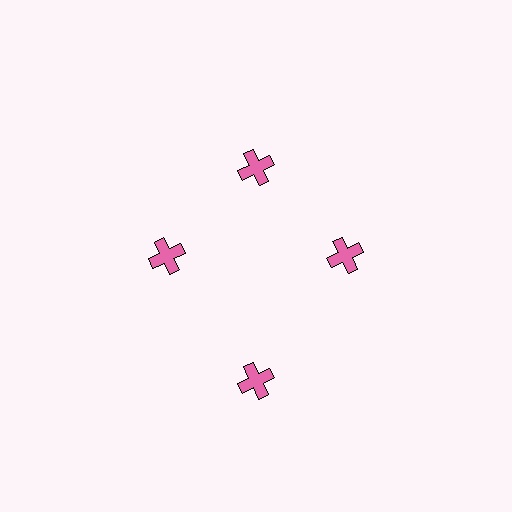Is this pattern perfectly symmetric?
No. The 4 pink crosses are arranged in a ring, but one element near the 6 o'clock position is pushed outward from the center, breaking the 4-fold rotational symmetry.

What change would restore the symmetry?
The symmetry would be restored by moving it inward, back onto the ring so that all 4 crosses sit at equal angles and equal distance from the center.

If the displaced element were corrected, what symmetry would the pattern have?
It would have 4-fold rotational symmetry — the pattern would map onto itself every 90 degrees.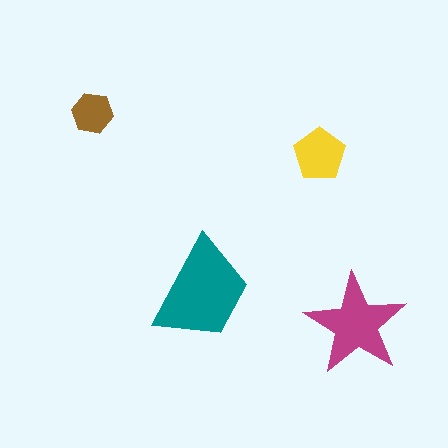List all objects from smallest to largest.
The brown hexagon, the yellow pentagon, the magenta star, the teal trapezoid.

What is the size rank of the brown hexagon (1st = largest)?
4th.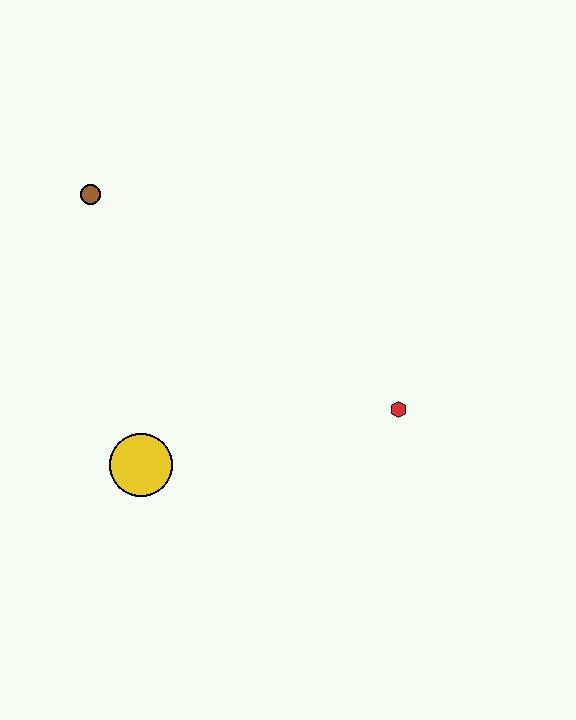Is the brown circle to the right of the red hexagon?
No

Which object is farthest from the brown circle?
The red hexagon is farthest from the brown circle.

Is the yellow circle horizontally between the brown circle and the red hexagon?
Yes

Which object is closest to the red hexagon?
The yellow circle is closest to the red hexagon.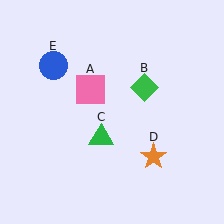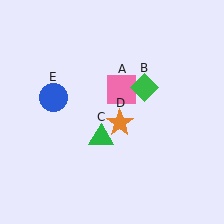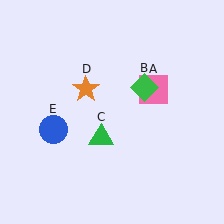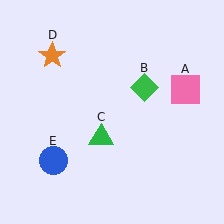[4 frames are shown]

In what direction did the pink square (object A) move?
The pink square (object A) moved right.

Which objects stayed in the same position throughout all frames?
Green diamond (object B) and green triangle (object C) remained stationary.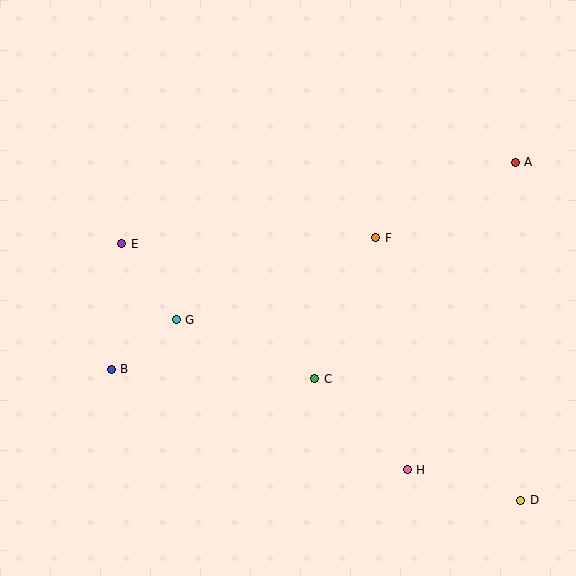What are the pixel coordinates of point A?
Point A is at (515, 162).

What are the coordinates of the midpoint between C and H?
The midpoint between C and H is at (361, 424).